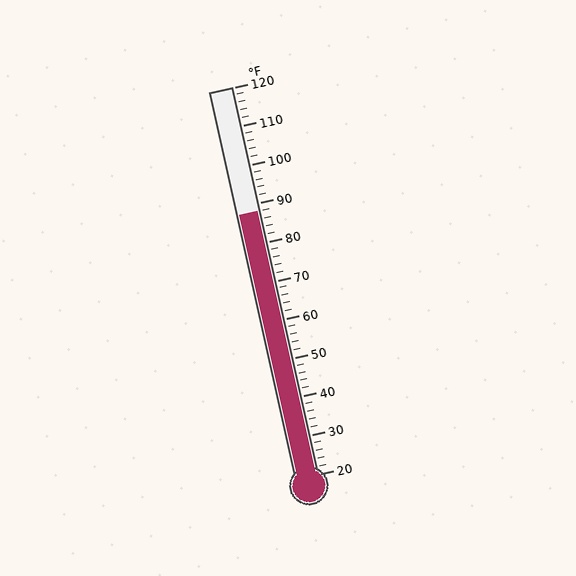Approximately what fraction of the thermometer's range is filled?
The thermometer is filled to approximately 70% of its range.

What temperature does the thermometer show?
The thermometer shows approximately 88°F.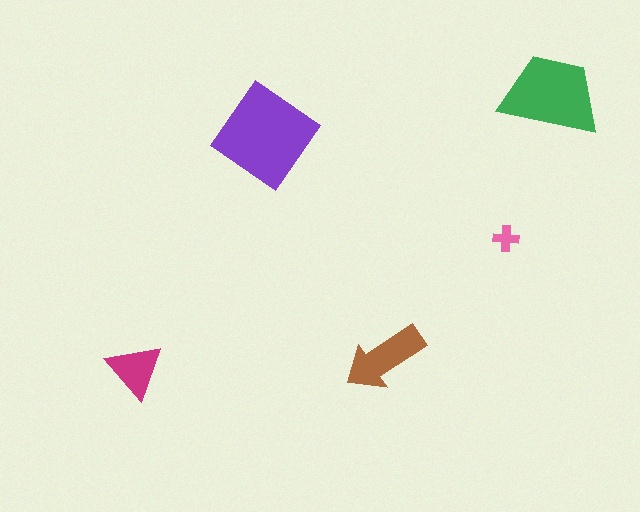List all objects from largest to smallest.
The purple diamond, the green trapezoid, the brown arrow, the magenta triangle, the pink cross.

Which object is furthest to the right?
The green trapezoid is rightmost.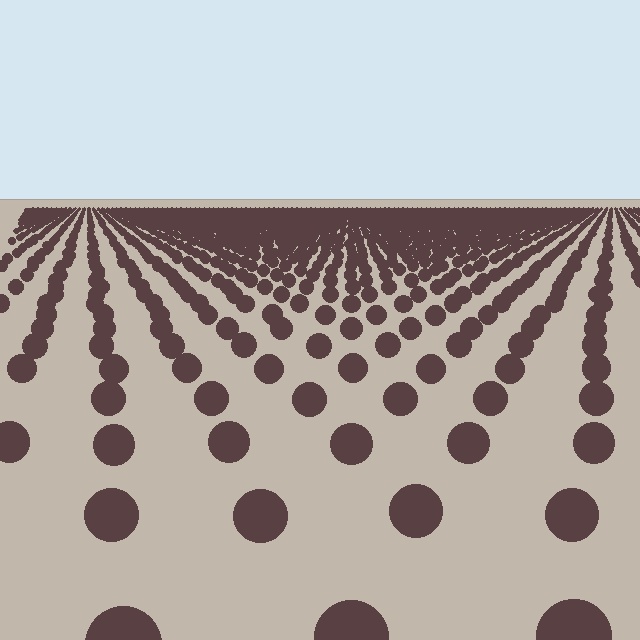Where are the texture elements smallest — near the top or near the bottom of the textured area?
Near the top.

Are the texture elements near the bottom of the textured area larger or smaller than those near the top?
Larger. Near the bottom, elements are closer to the viewer and appear at a bigger on-screen size.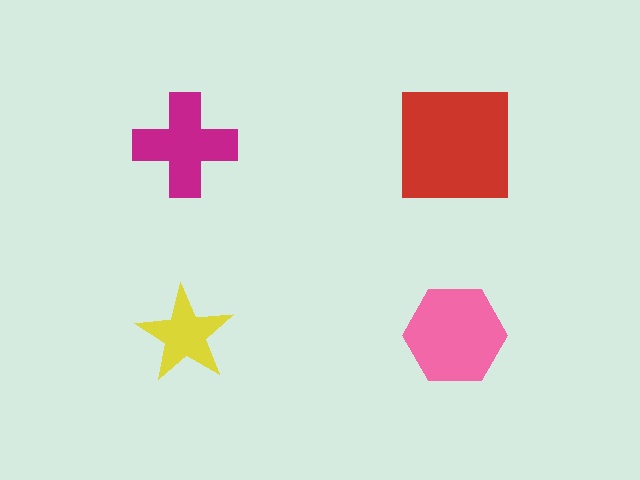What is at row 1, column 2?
A red square.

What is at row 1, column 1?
A magenta cross.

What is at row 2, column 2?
A pink hexagon.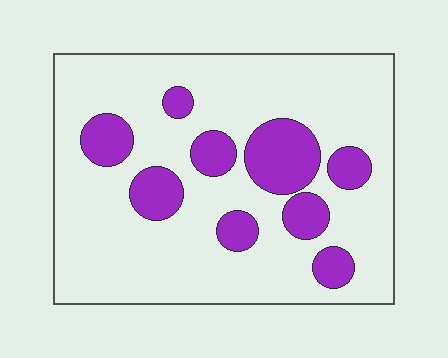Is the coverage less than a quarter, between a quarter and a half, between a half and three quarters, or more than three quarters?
Less than a quarter.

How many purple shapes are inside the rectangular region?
9.